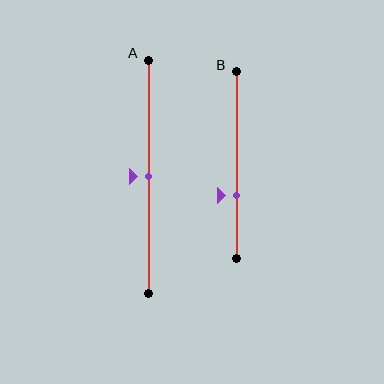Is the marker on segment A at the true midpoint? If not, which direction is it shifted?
Yes, the marker on segment A is at the true midpoint.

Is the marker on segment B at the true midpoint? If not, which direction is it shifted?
No, the marker on segment B is shifted downward by about 16% of the segment length.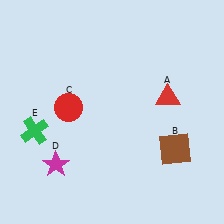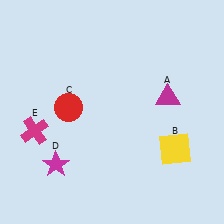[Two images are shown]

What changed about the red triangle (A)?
In Image 1, A is red. In Image 2, it changed to magenta.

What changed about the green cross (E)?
In Image 1, E is green. In Image 2, it changed to magenta.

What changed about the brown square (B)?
In Image 1, B is brown. In Image 2, it changed to yellow.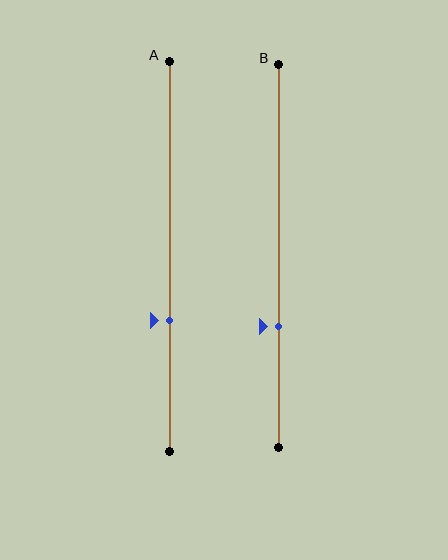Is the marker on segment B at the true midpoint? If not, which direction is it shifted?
No, the marker on segment B is shifted downward by about 18% of the segment length.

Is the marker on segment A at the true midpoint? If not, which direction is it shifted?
No, the marker on segment A is shifted downward by about 16% of the segment length.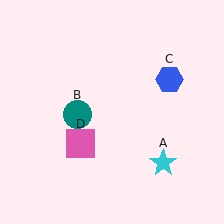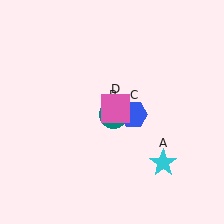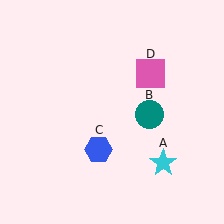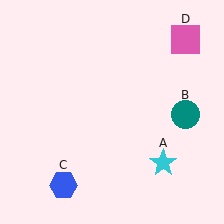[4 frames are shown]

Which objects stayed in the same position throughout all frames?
Cyan star (object A) remained stationary.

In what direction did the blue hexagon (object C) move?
The blue hexagon (object C) moved down and to the left.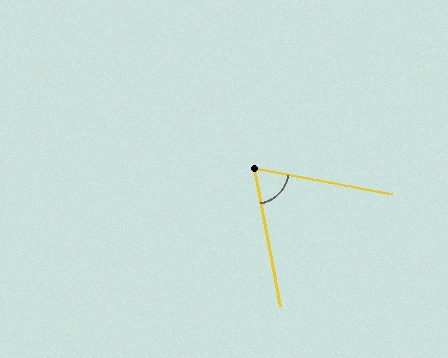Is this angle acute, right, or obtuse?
It is acute.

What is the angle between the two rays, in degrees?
Approximately 69 degrees.